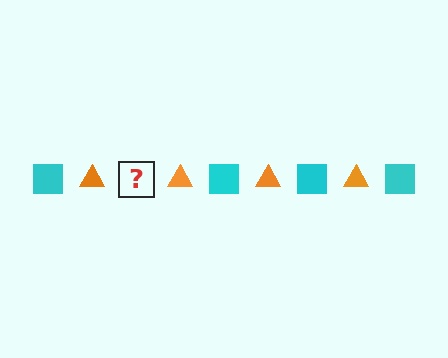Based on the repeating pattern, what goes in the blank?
The blank should be a cyan square.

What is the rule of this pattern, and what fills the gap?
The rule is that the pattern alternates between cyan square and orange triangle. The gap should be filled with a cyan square.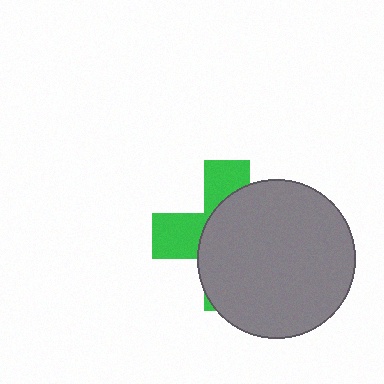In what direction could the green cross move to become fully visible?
The green cross could move left. That would shift it out from behind the gray circle entirely.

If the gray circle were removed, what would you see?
You would see the complete green cross.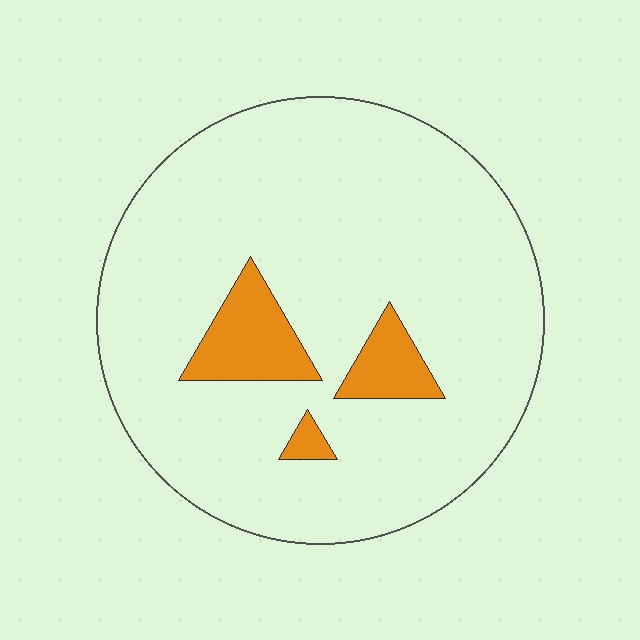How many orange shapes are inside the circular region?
3.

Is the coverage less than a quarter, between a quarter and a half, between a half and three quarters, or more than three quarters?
Less than a quarter.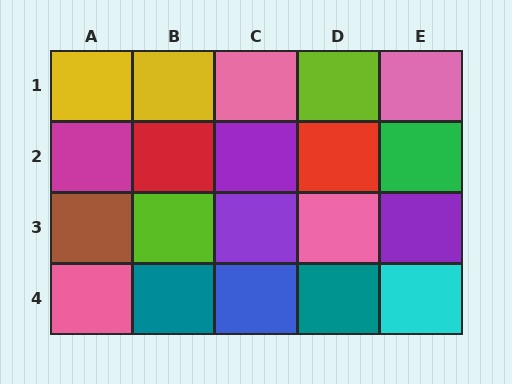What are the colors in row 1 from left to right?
Yellow, yellow, pink, lime, pink.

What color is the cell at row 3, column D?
Pink.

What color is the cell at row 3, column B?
Lime.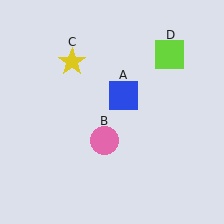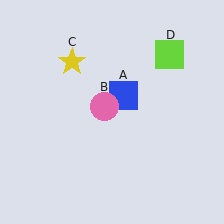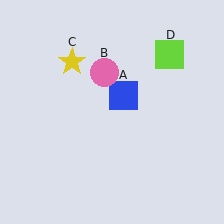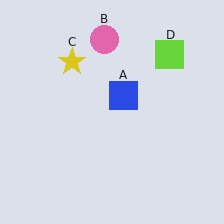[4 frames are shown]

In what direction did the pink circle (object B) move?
The pink circle (object B) moved up.